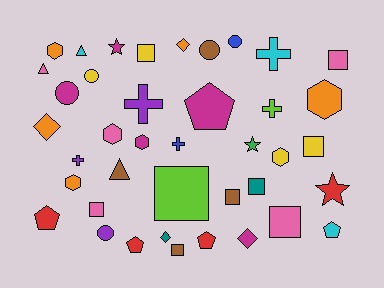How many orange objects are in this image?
There are 5 orange objects.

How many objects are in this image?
There are 40 objects.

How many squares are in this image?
There are 9 squares.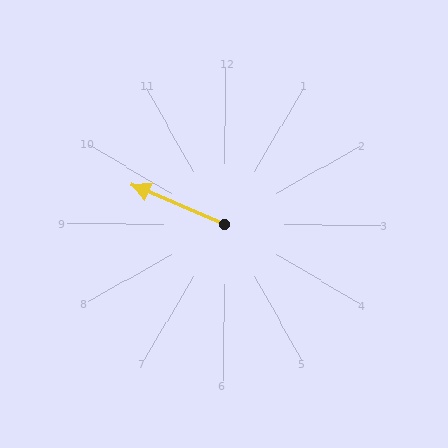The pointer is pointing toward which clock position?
Roughly 10 o'clock.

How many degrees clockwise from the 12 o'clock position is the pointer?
Approximately 293 degrees.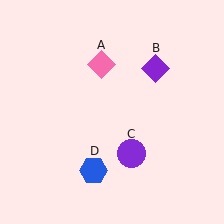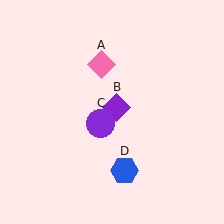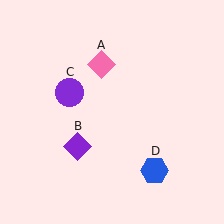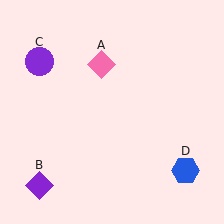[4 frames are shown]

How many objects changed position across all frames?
3 objects changed position: purple diamond (object B), purple circle (object C), blue hexagon (object D).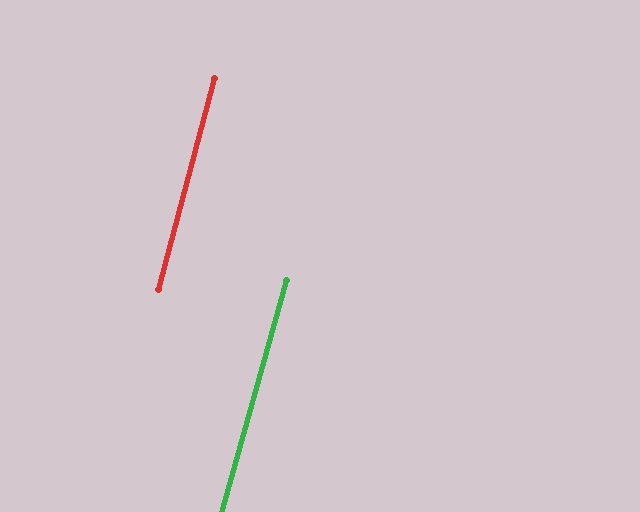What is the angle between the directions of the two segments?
Approximately 1 degree.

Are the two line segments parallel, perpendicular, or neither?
Parallel — their directions differ by only 0.7°.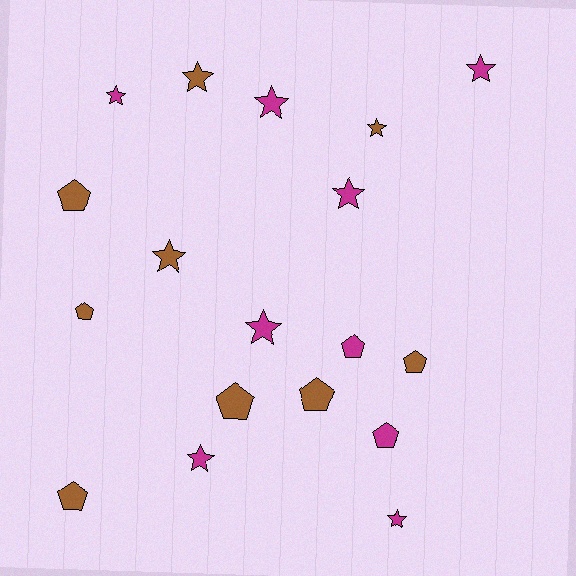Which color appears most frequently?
Brown, with 9 objects.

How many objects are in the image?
There are 18 objects.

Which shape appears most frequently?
Star, with 10 objects.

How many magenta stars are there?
There are 7 magenta stars.